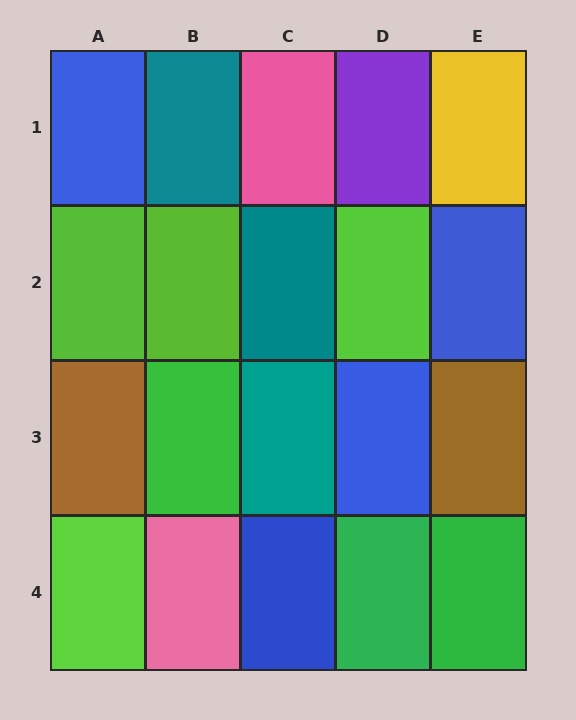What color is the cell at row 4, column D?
Green.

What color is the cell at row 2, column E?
Blue.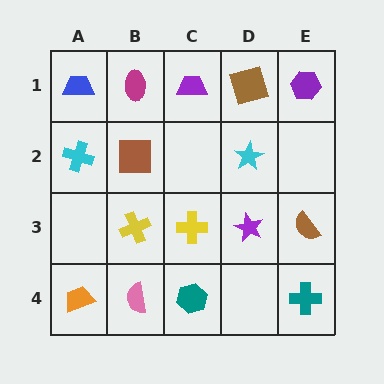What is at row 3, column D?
A purple star.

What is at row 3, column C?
A yellow cross.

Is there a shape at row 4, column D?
No, that cell is empty.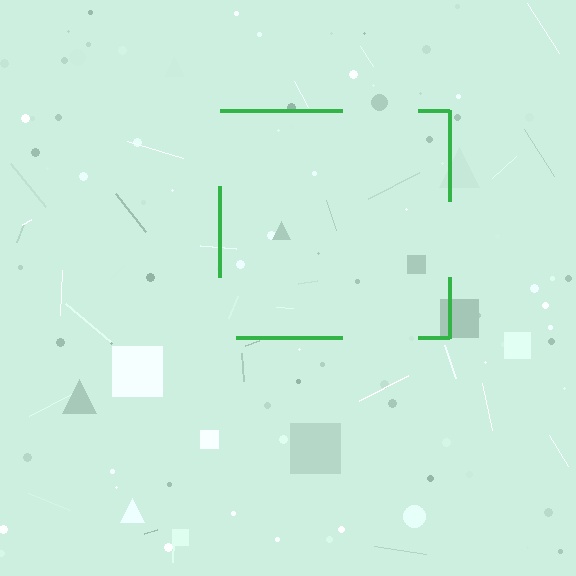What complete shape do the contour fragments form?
The contour fragments form a square.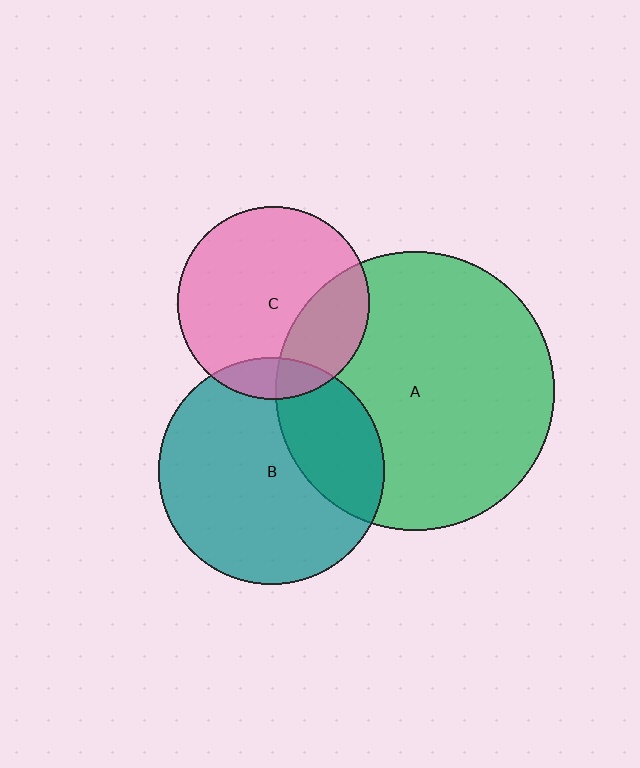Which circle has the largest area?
Circle A (green).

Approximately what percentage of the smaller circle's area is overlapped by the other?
Approximately 10%.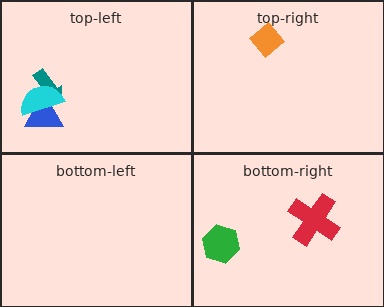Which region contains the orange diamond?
The top-right region.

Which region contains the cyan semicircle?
The top-left region.